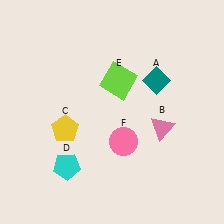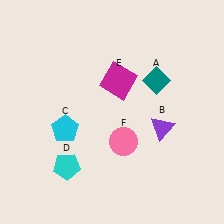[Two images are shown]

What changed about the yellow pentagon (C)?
In Image 1, C is yellow. In Image 2, it changed to cyan.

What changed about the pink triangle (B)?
In Image 1, B is pink. In Image 2, it changed to purple.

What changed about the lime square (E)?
In Image 1, E is lime. In Image 2, it changed to magenta.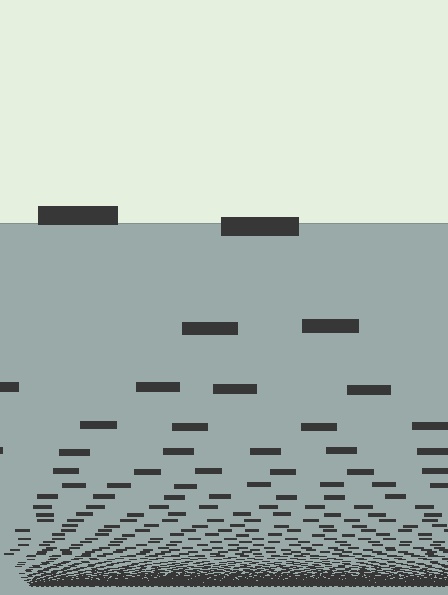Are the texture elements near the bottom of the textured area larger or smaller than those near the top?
Smaller. The gradient is inverted — elements near the bottom are smaller and denser.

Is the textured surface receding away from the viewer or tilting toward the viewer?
The surface appears to tilt toward the viewer. Texture elements get larger and sparser toward the top.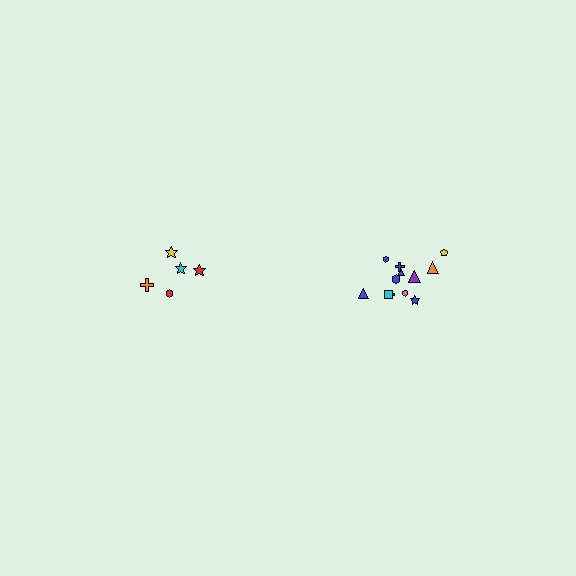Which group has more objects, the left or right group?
The right group.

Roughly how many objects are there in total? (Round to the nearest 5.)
Roughly 15 objects in total.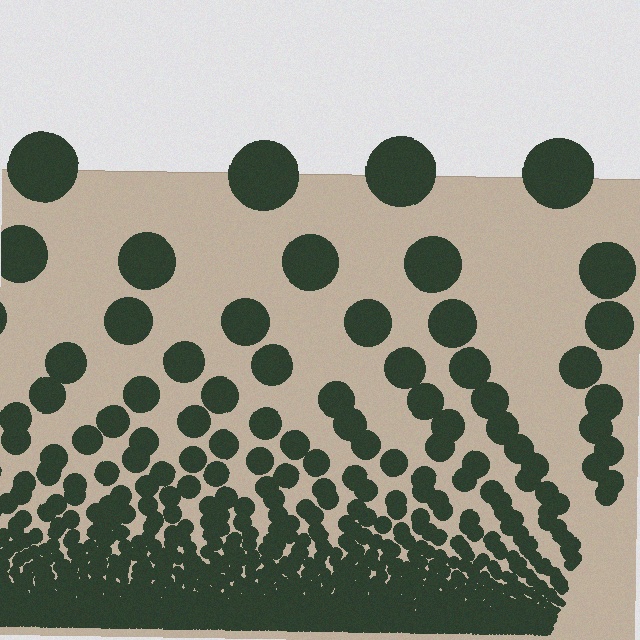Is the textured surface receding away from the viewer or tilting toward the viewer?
The surface appears to tilt toward the viewer. Texture elements get larger and sparser toward the top.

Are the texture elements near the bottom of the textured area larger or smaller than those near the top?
Smaller. The gradient is inverted — elements near the bottom are smaller and denser.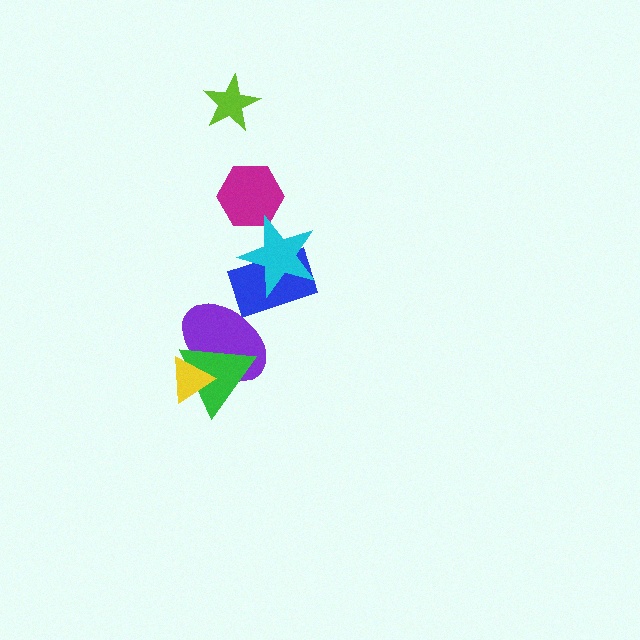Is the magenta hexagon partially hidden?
Yes, it is partially covered by another shape.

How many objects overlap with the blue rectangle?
2 objects overlap with the blue rectangle.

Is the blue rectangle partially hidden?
Yes, it is partially covered by another shape.